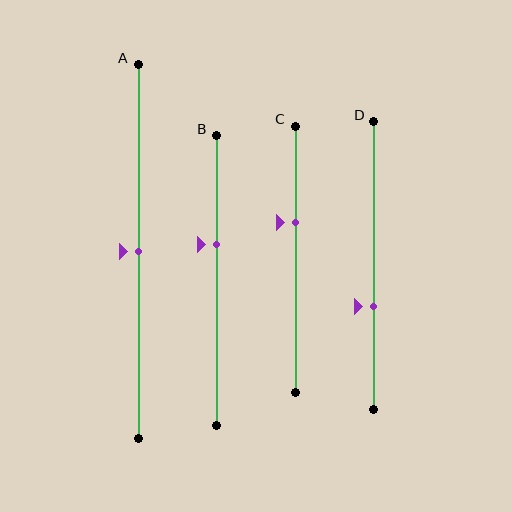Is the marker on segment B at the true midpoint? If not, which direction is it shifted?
No, the marker on segment B is shifted upward by about 12% of the segment length.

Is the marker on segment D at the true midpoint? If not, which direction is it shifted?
No, the marker on segment D is shifted downward by about 14% of the segment length.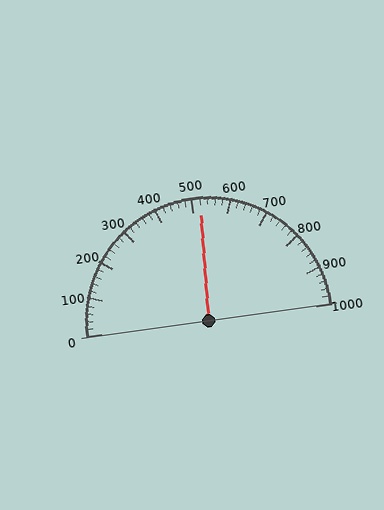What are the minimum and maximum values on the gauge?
The gauge ranges from 0 to 1000.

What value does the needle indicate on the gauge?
The needle indicates approximately 520.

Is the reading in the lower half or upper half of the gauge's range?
The reading is in the upper half of the range (0 to 1000).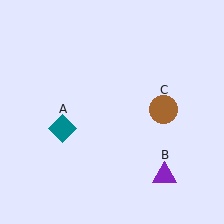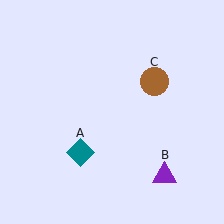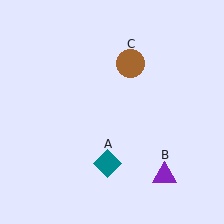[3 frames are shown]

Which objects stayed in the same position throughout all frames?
Purple triangle (object B) remained stationary.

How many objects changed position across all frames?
2 objects changed position: teal diamond (object A), brown circle (object C).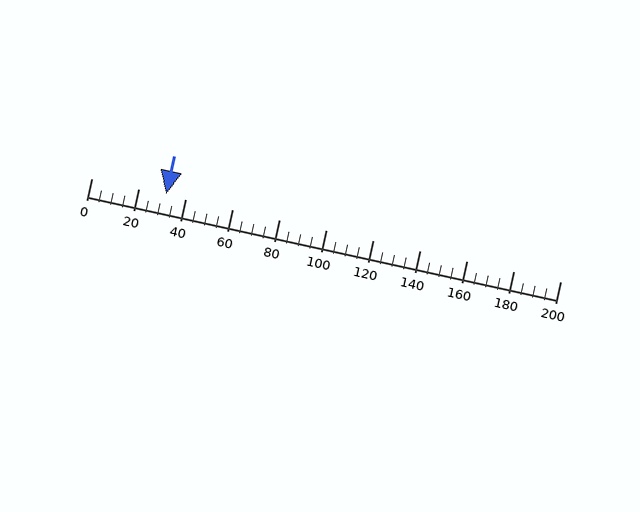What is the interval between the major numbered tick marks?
The major tick marks are spaced 20 units apart.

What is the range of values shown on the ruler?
The ruler shows values from 0 to 200.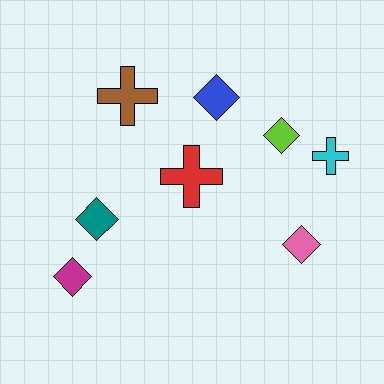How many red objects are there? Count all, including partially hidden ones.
There is 1 red object.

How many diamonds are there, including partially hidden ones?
There are 5 diamonds.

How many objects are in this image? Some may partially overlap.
There are 8 objects.